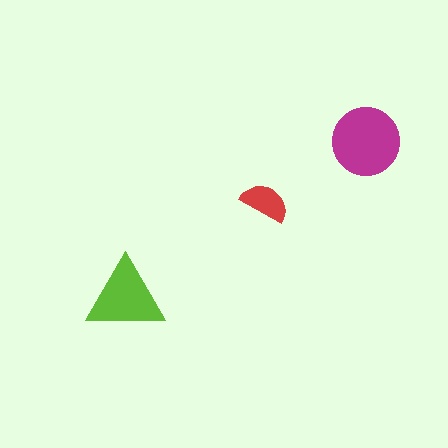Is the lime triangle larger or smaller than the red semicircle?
Larger.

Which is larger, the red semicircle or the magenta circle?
The magenta circle.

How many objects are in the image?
There are 3 objects in the image.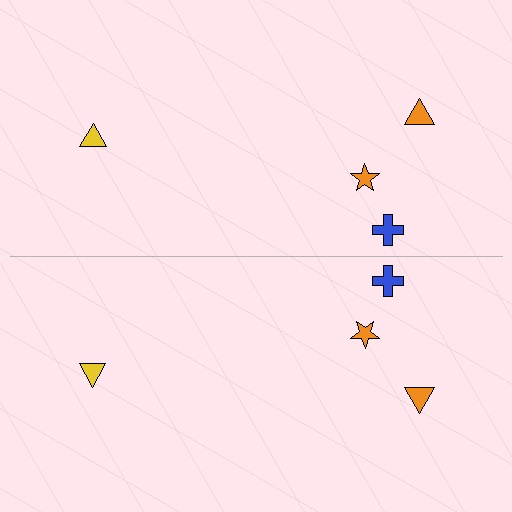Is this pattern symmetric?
Yes, this pattern has bilateral (reflection) symmetry.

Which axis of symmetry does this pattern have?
The pattern has a horizontal axis of symmetry running through the center of the image.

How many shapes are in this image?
There are 8 shapes in this image.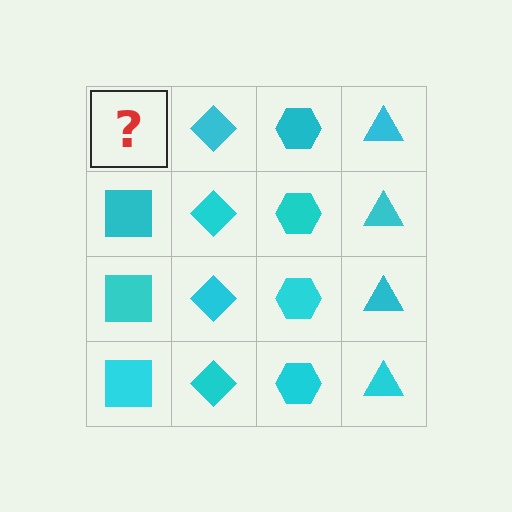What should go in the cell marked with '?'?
The missing cell should contain a cyan square.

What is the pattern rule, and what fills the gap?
The rule is that each column has a consistent shape. The gap should be filled with a cyan square.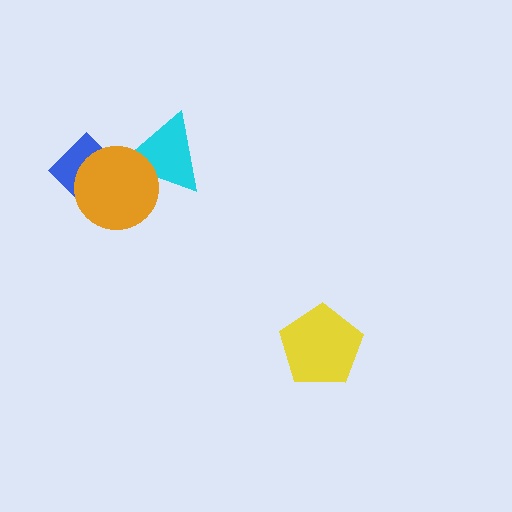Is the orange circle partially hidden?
No, no other shape covers it.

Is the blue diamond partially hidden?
Yes, it is partially covered by another shape.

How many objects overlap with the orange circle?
2 objects overlap with the orange circle.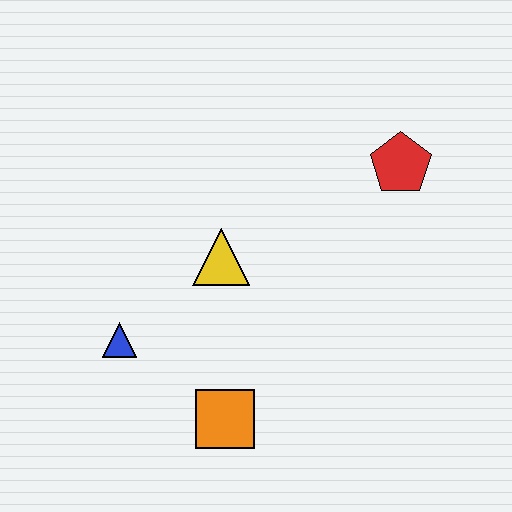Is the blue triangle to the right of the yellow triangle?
No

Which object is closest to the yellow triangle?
The blue triangle is closest to the yellow triangle.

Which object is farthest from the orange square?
The red pentagon is farthest from the orange square.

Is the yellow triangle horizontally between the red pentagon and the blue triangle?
Yes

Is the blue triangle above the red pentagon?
No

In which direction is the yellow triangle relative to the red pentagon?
The yellow triangle is to the left of the red pentagon.